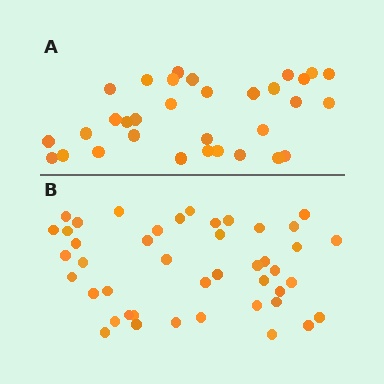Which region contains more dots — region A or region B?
Region B (the bottom region) has more dots.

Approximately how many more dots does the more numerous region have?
Region B has roughly 12 or so more dots than region A.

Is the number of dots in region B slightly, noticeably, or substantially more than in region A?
Region B has noticeably more, but not dramatically so. The ratio is roughly 1.4 to 1.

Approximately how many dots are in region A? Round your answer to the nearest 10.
About 30 dots. (The exact count is 32, which rounds to 30.)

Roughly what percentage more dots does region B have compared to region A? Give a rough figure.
About 40% more.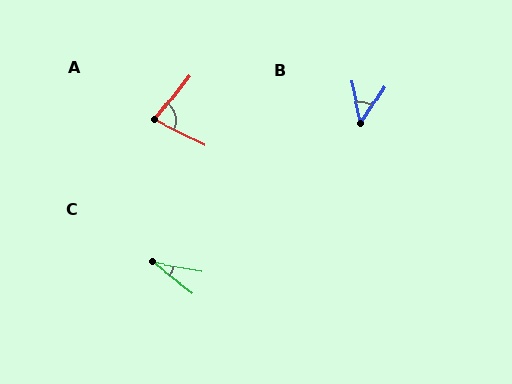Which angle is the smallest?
C, at approximately 27 degrees.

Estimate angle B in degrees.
Approximately 46 degrees.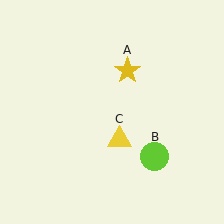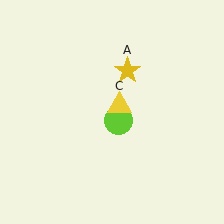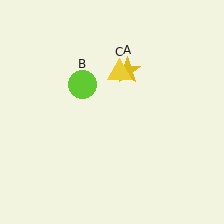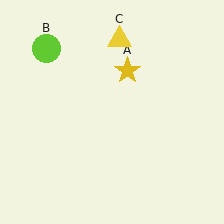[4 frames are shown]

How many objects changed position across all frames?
2 objects changed position: lime circle (object B), yellow triangle (object C).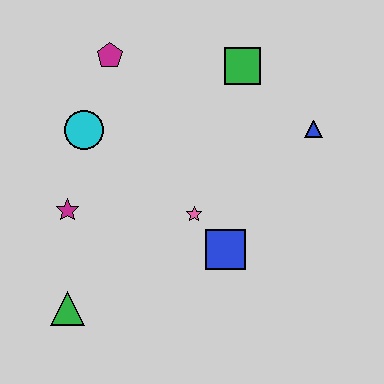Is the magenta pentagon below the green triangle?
No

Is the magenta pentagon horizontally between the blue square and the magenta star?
Yes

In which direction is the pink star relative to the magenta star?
The pink star is to the right of the magenta star.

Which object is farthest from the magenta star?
The blue triangle is farthest from the magenta star.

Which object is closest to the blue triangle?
The green square is closest to the blue triangle.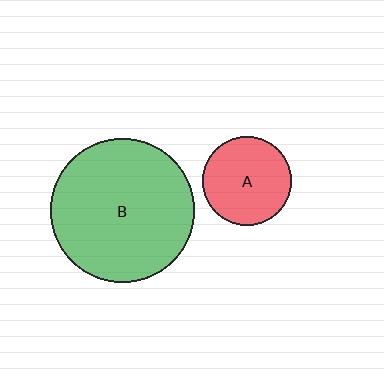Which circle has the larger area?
Circle B (green).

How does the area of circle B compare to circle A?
Approximately 2.6 times.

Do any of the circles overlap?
No, none of the circles overlap.